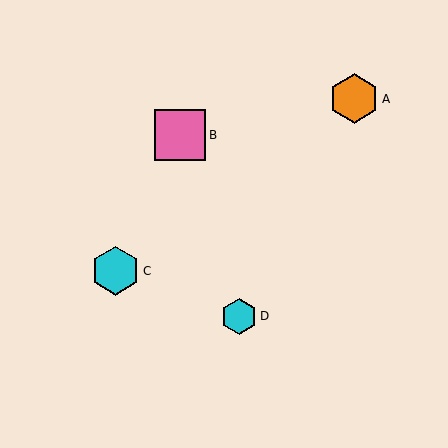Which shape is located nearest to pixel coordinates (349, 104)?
The orange hexagon (labeled A) at (354, 99) is nearest to that location.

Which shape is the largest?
The pink square (labeled B) is the largest.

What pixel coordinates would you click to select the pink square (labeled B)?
Click at (180, 135) to select the pink square B.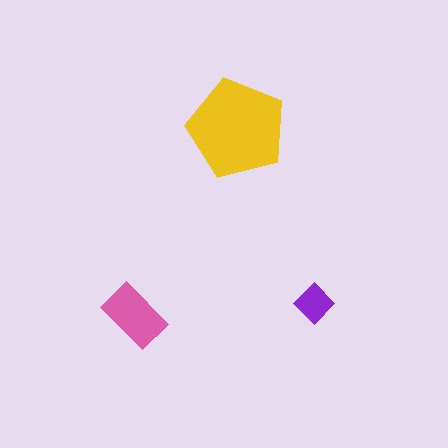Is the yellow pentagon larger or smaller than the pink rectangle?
Larger.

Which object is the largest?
The yellow pentagon.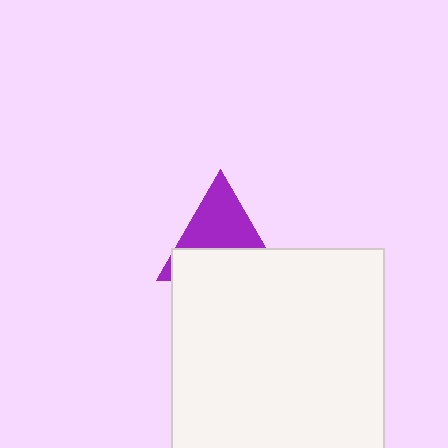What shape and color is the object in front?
The object in front is a white square.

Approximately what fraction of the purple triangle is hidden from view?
Roughly 48% of the purple triangle is hidden behind the white square.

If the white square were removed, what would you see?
You would see the complete purple triangle.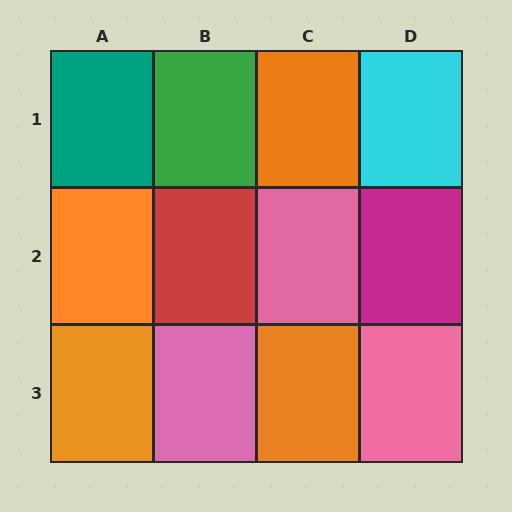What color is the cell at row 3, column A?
Orange.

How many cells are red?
1 cell is red.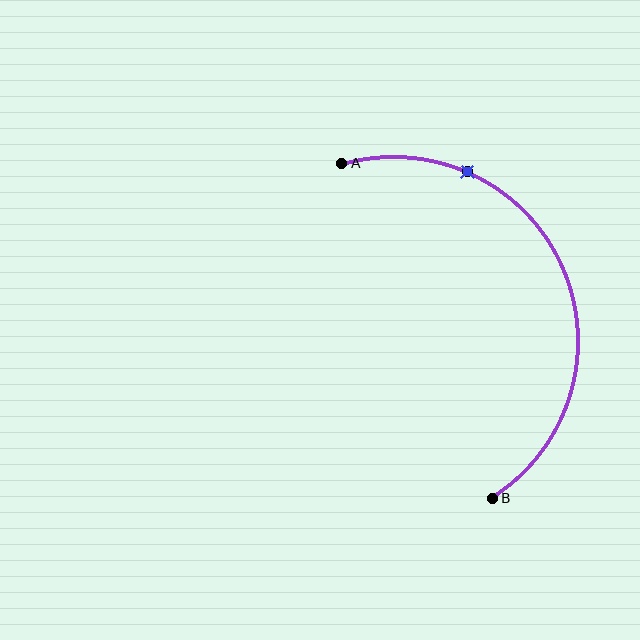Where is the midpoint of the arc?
The arc midpoint is the point on the curve farthest from the straight line joining A and B. It sits to the right of that line.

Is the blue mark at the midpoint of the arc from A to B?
No. The blue mark lies on the arc but is closer to endpoint A. The arc midpoint would be at the point on the curve equidistant along the arc from both A and B.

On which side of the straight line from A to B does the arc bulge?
The arc bulges to the right of the straight line connecting A and B.